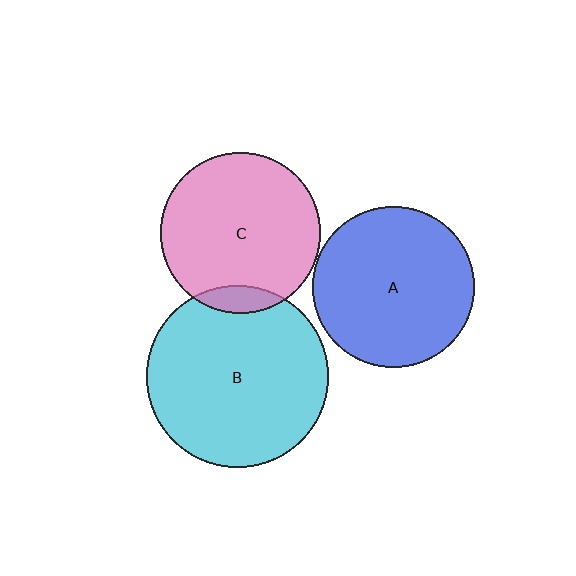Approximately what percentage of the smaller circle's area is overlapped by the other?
Approximately 10%.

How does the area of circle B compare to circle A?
Approximately 1.3 times.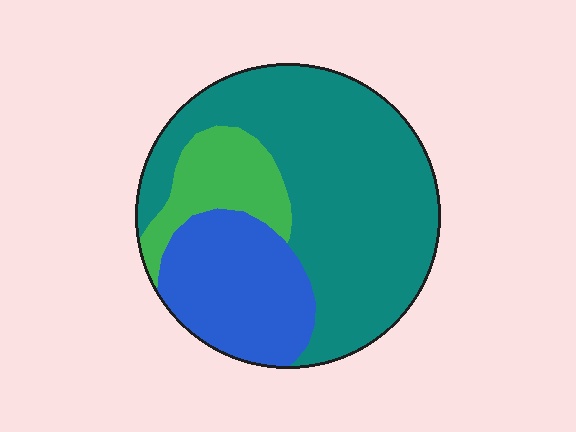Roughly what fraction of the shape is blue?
Blue covers around 25% of the shape.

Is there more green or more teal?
Teal.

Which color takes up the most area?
Teal, at roughly 60%.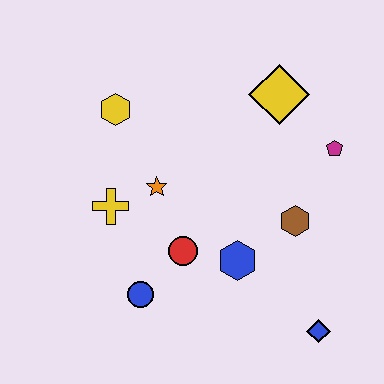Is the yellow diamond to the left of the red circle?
No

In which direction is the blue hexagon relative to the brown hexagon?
The blue hexagon is to the left of the brown hexagon.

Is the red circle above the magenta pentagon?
No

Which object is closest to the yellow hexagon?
The orange star is closest to the yellow hexagon.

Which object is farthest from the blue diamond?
The yellow hexagon is farthest from the blue diamond.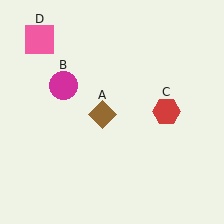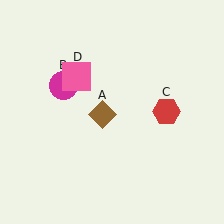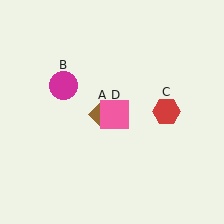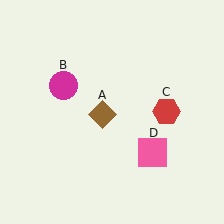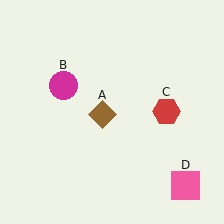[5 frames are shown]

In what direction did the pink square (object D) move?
The pink square (object D) moved down and to the right.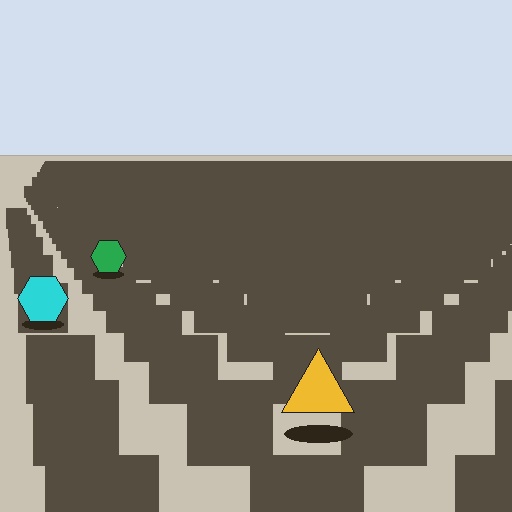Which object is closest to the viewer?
The yellow triangle is closest. The texture marks near it are larger and more spread out.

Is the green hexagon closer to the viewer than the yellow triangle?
No. The yellow triangle is closer — you can tell from the texture gradient: the ground texture is coarser near it.